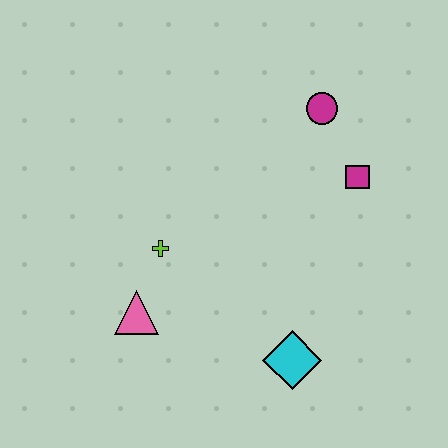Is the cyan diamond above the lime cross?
No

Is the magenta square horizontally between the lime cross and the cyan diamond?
No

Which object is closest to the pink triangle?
The lime cross is closest to the pink triangle.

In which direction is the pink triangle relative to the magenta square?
The pink triangle is to the left of the magenta square.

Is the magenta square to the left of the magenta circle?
No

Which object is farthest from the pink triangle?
The magenta circle is farthest from the pink triangle.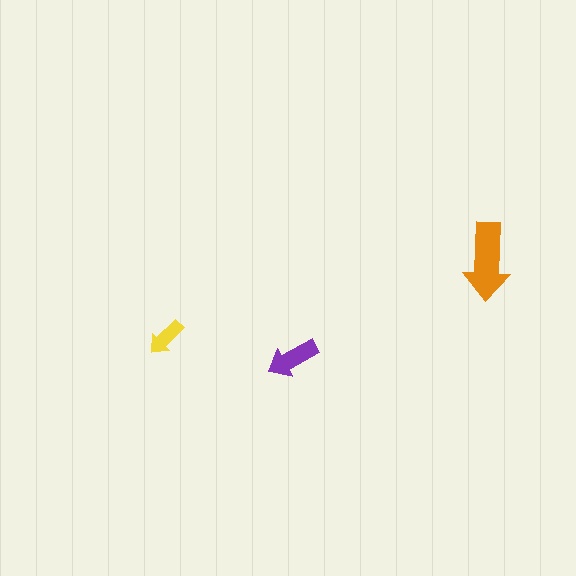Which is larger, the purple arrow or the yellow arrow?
The purple one.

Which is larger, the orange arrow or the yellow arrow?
The orange one.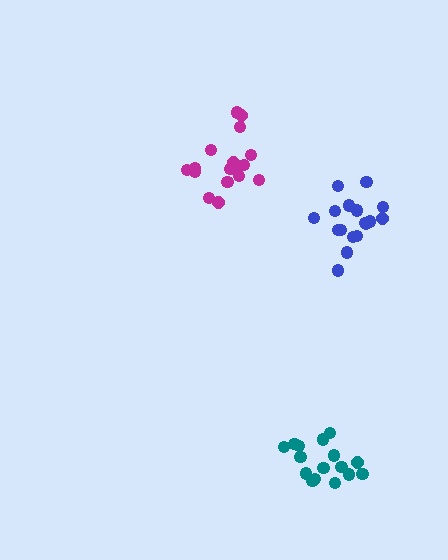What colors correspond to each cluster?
The clusters are colored: magenta, teal, blue.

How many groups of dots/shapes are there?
There are 3 groups.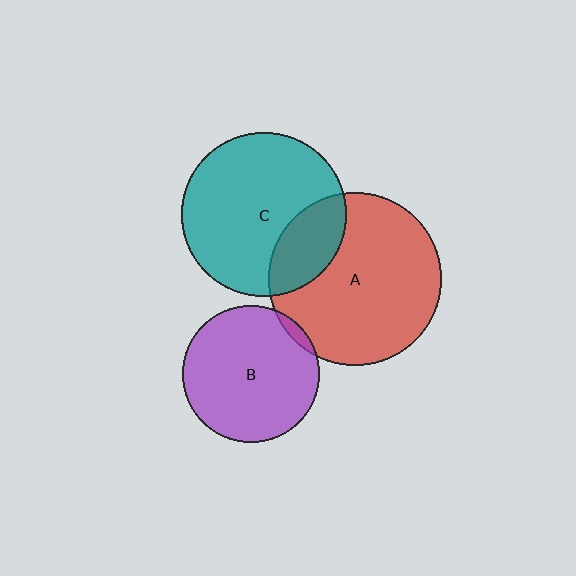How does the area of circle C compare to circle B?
Approximately 1.4 times.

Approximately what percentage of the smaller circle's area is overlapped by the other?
Approximately 25%.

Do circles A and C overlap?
Yes.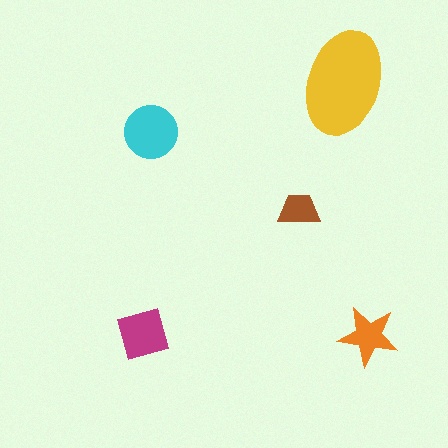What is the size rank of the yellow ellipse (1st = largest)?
1st.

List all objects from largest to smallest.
The yellow ellipse, the cyan circle, the magenta diamond, the orange star, the brown trapezoid.